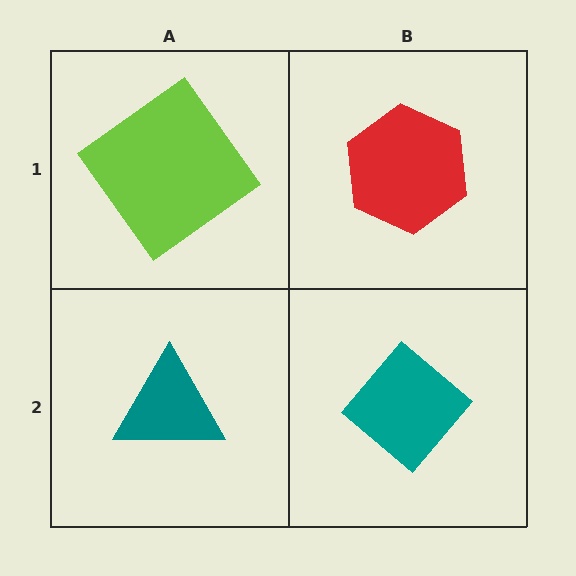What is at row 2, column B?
A teal diamond.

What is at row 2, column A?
A teal triangle.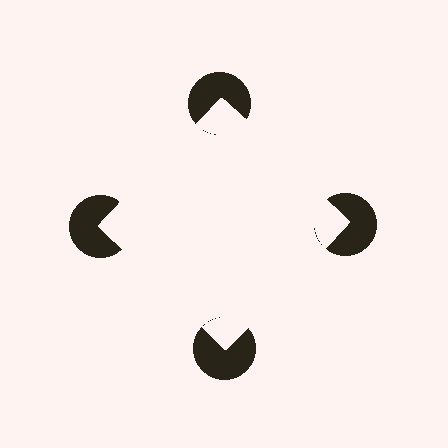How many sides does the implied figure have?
4 sides.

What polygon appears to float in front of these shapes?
An illusory square — its edges are inferred from the aligned wedge cuts in the pac-man discs, not physically drawn.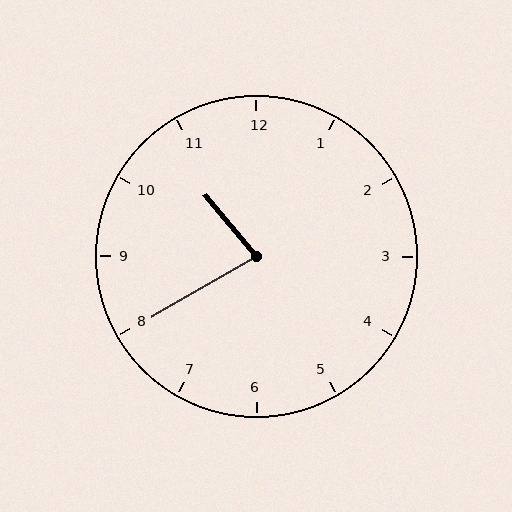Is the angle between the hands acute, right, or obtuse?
It is acute.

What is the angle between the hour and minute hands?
Approximately 80 degrees.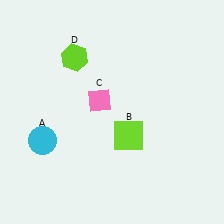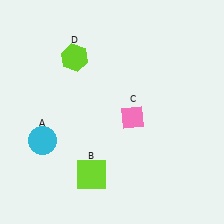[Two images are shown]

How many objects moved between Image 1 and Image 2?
2 objects moved between the two images.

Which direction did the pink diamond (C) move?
The pink diamond (C) moved right.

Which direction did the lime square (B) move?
The lime square (B) moved down.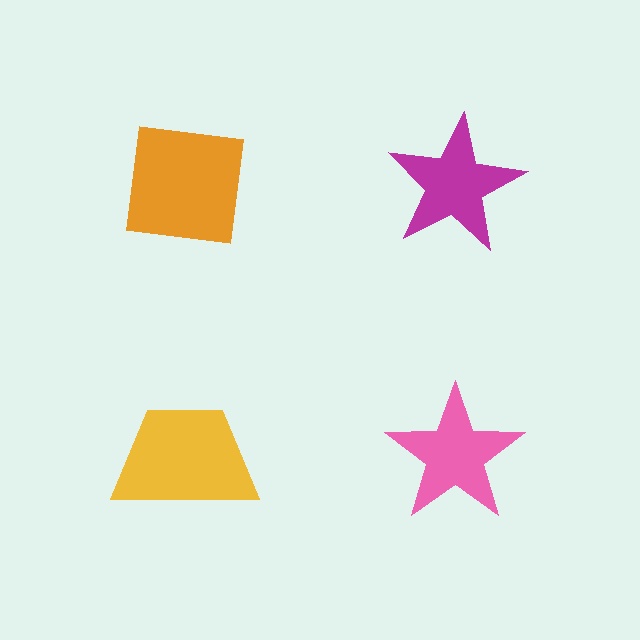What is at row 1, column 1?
An orange square.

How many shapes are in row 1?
2 shapes.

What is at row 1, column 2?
A magenta star.